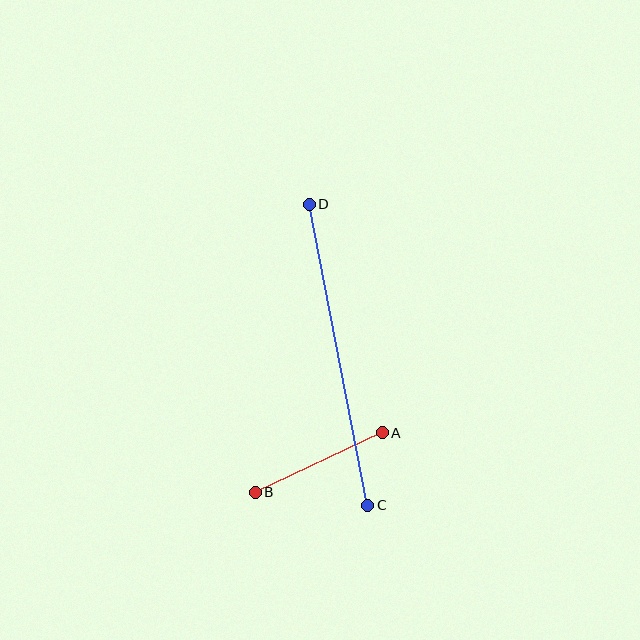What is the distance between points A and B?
The distance is approximately 140 pixels.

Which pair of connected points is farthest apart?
Points C and D are farthest apart.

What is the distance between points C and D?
The distance is approximately 307 pixels.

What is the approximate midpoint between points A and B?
The midpoint is at approximately (319, 463) pixels.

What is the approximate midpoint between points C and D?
The midpoint is at approximately (338, 355) pixels.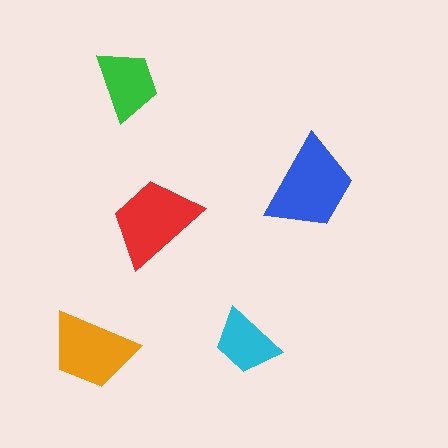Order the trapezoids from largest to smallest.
the blue one, the red one, the orange one, the green one, the cyan one.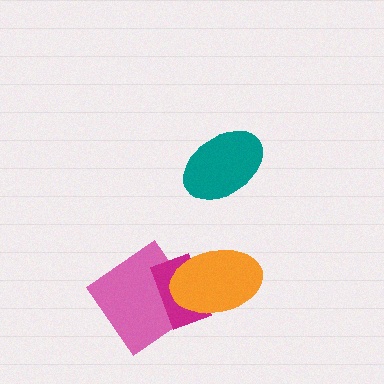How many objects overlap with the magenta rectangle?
2 objects overlap with the magenta rectangle.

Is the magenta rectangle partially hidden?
Yes, it is partially covered by another shape.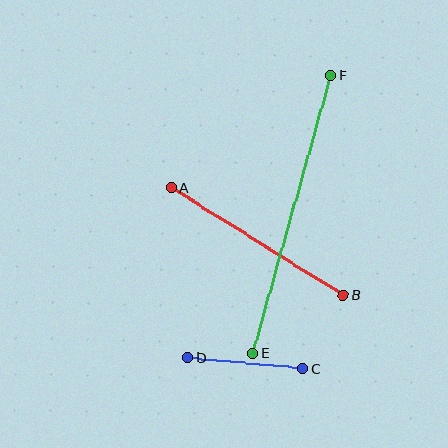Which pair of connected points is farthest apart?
Points E and F are farthest apart.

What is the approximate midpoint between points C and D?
The midpoint is at approximately (245, 363) pixels.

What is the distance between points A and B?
The distance is approximately 203 pixels.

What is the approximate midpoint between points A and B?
The midpoint is at approximately (257, 241) pixels.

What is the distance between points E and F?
The distance is approximately 288 pixels.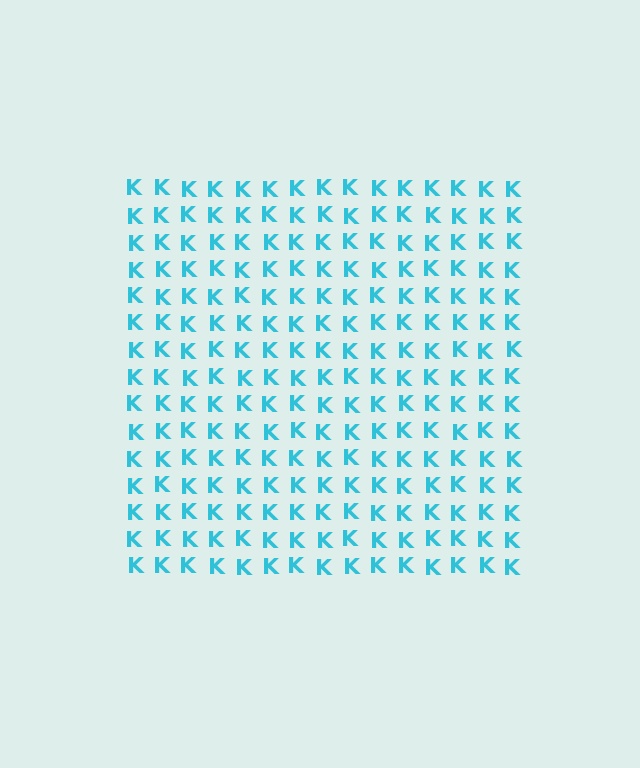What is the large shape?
The large shape is a square.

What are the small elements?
The small elements are letter K's.